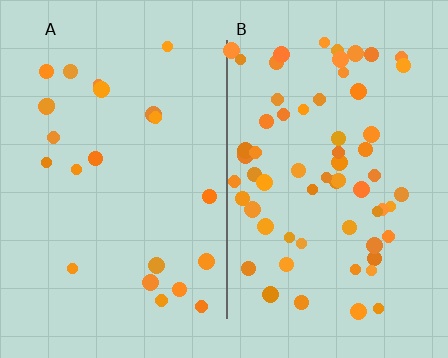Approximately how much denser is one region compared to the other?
Approximately 2.8× — region B over region A.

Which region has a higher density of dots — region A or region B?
B (the right).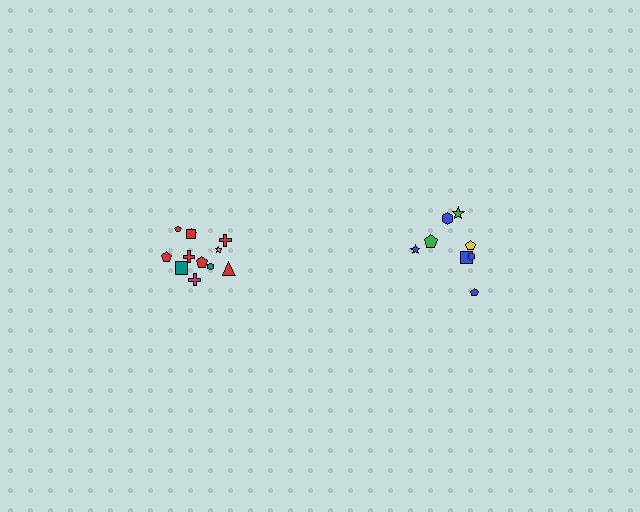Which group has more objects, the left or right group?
The left group.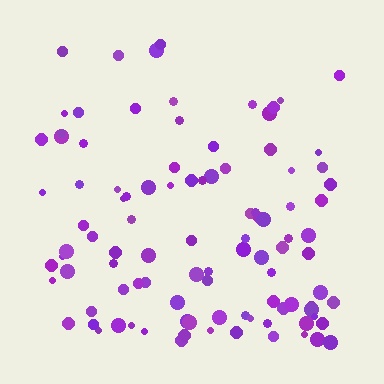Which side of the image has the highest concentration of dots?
The bottom.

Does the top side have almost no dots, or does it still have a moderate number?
Still a moderate number, just noticeably fewer than the bottom.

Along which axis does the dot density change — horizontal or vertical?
Vertical.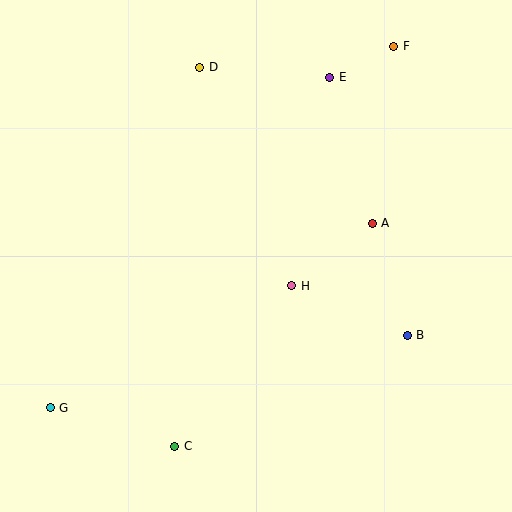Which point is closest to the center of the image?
Point H at (292, 286) is closest to the center.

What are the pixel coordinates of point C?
Point C is at (174, 446).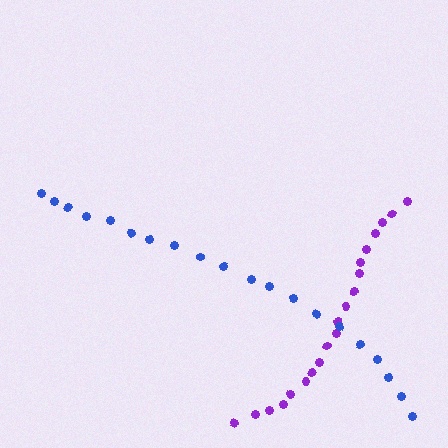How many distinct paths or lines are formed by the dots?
There are 2 distinct paths.